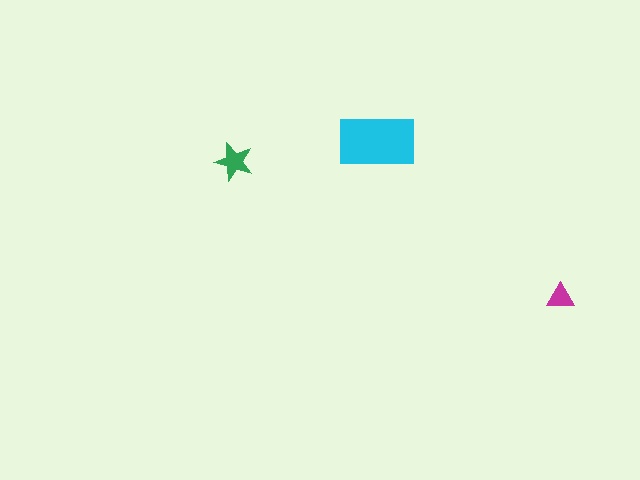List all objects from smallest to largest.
The magenta triangle, the green star, the cyan rectangle.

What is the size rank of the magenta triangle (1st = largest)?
3rd.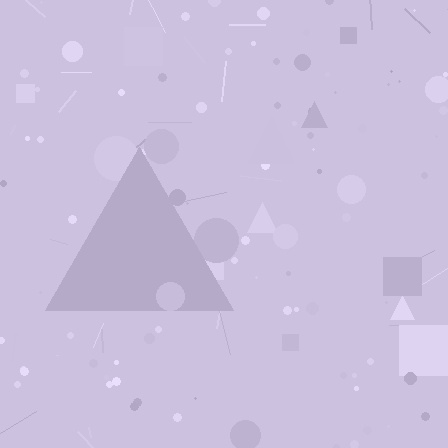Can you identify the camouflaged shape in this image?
The camouflaged shape is a triangle.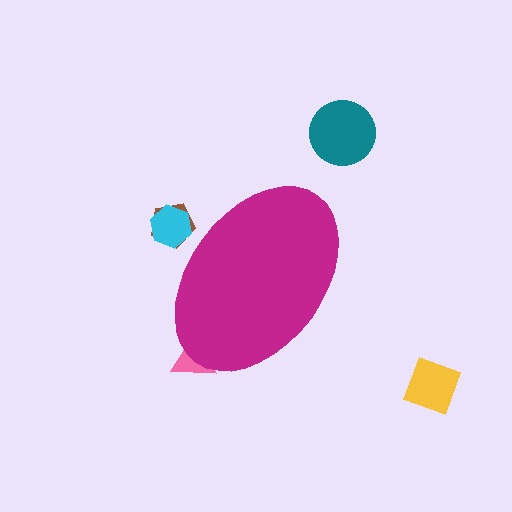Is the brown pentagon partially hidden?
Yes, the brown pentagon is partially hidden behind the magenta ellipse.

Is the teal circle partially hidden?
No, the teal circle is fully visible.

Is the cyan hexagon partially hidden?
Yes, the cyan hexagon is partially hidden behind the magenta ellipse.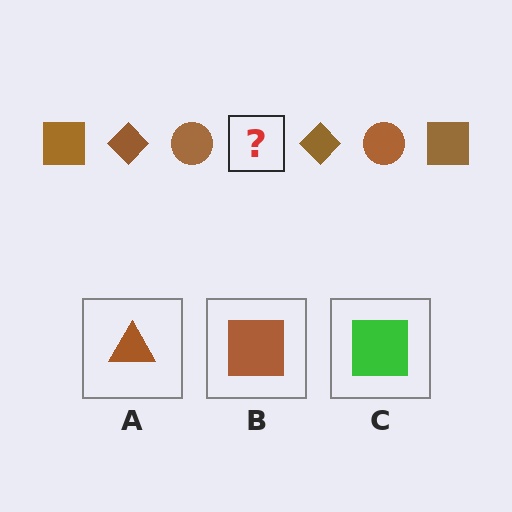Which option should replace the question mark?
Option B.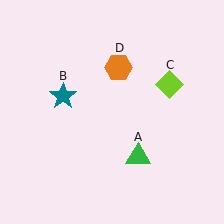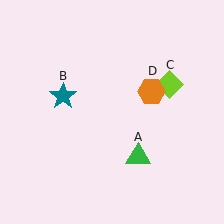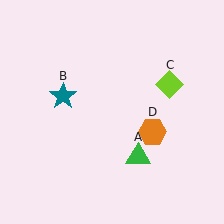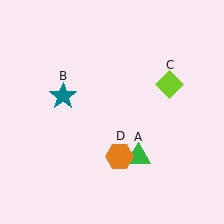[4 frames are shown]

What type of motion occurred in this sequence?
The orange hexagon (object D) rotated clockwise around the center of the scene.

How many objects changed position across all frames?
1 object changed position: orange hexagon (object D).